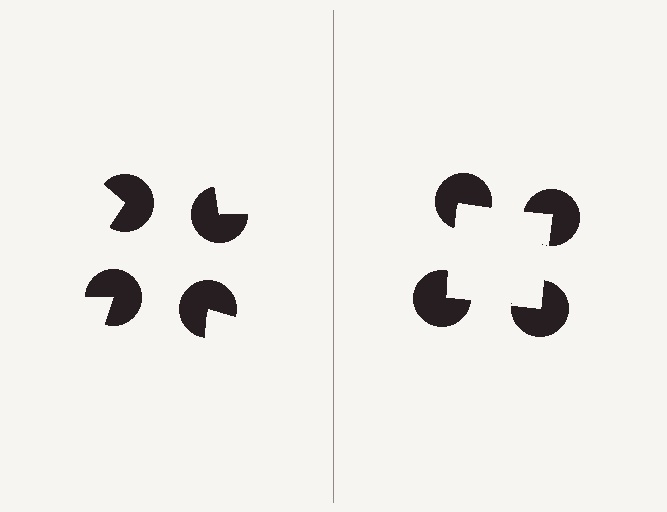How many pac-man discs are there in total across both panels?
8 — 4 on each side.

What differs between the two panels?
The pac-man discs are positioned identically on both sides; only the wedge orientations differ. On the right they align to a square; on the left they are misaligned.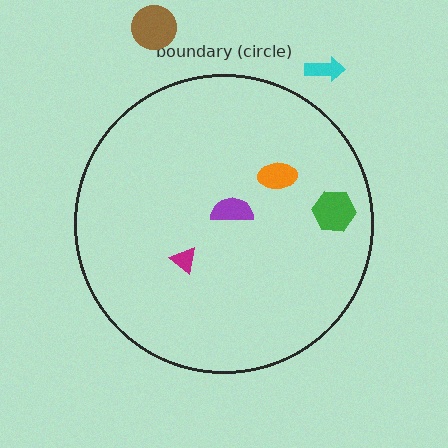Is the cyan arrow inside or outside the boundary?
Outside.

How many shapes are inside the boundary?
4 inside, 2 outside.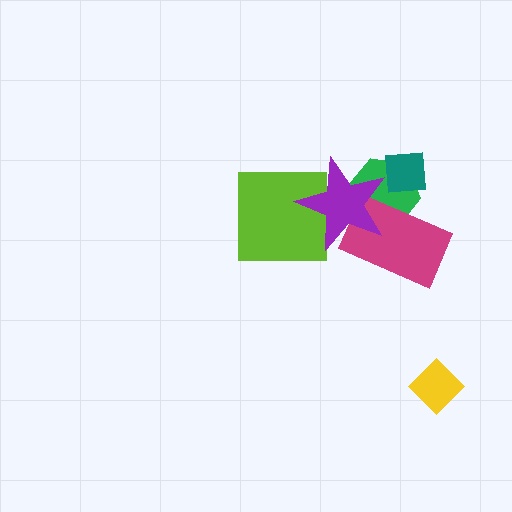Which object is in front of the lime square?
The purple star is in front of the lime square.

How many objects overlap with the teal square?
1 object overlaps with the teal square.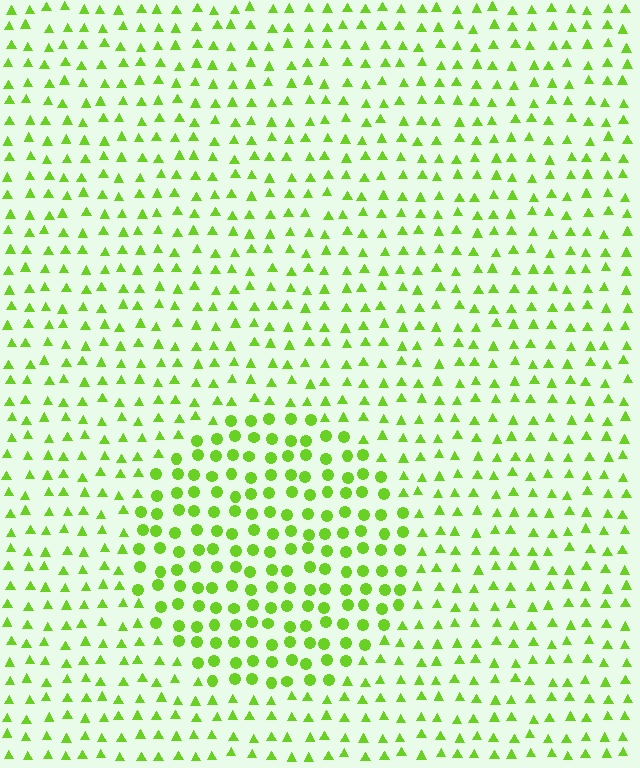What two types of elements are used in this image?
The image uses circles inside the circle region and triangles outside it.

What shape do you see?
I see a circle.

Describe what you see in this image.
The image is filled with small lime elements arranged in a uniform grid. A circle-shaped region contains circles, while the surrounding area contains triangles. The boundary is defined purely by the change in element shape.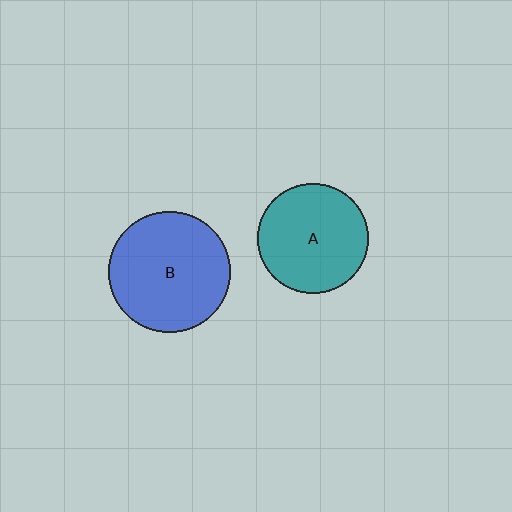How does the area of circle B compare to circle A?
Approximately 1.2 times.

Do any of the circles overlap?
No, none of the circles overlap.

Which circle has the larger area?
Circle B (blue).